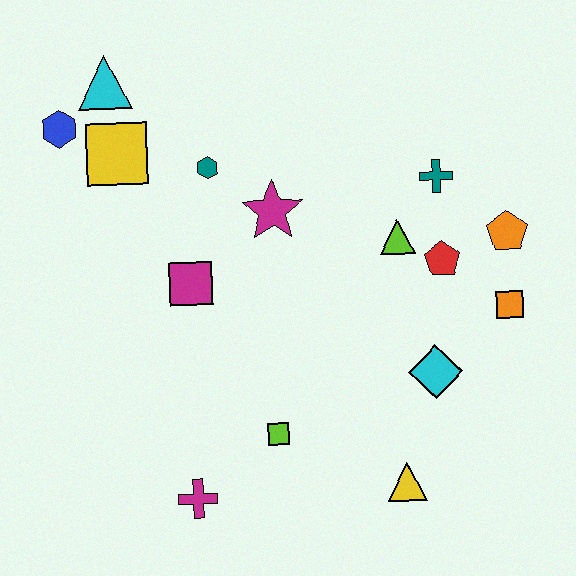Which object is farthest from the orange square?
The blue hexagon is farthest from the orange square.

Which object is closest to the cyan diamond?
The orange square is closest to the cyan diamond.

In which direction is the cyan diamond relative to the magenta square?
The cyan diamond is to the right of the magenta square.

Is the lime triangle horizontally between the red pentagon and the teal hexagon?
Yes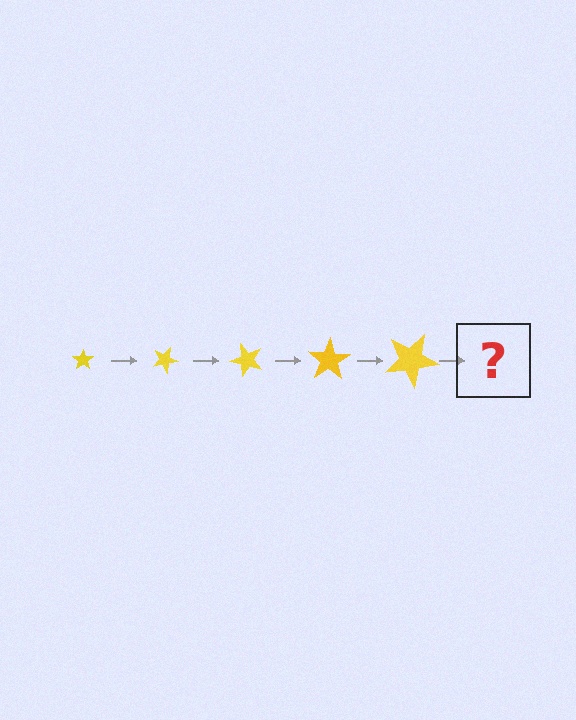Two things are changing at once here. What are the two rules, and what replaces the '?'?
The two rules are that the star grows larger each step and it rotates 25 degrees each step. The '?' should be a star, larger than the previous one and rotated 125 degrees from the start.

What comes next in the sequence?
The next element should be a star, larger than the previous one and rotated 125 degrees from the start.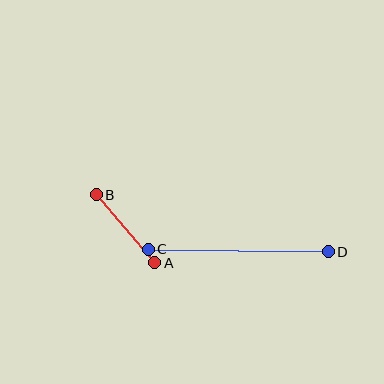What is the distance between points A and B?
The distance is approximately 90 pixels.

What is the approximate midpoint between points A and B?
The midpoint is at approximately (125, 229) pixels.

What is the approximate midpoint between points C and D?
The midpoint is at approximately (238, 250) pixels.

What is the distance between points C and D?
The distance is approximately 180 pixels.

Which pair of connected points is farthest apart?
Points C and D are farthest apart.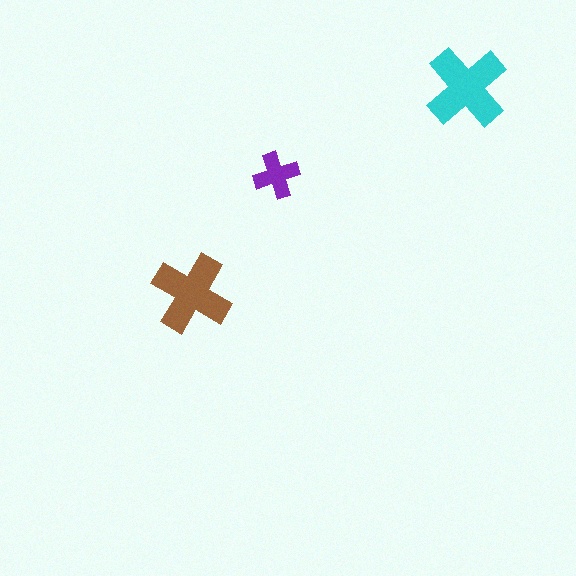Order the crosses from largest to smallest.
the cyan one, the brown one, the purple one.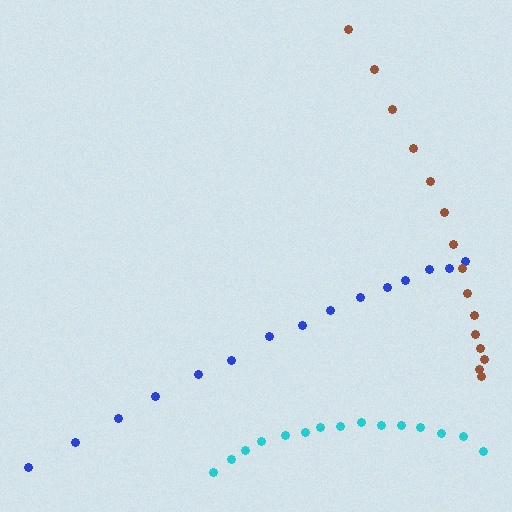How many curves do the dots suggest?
There are 3 distinct paths.